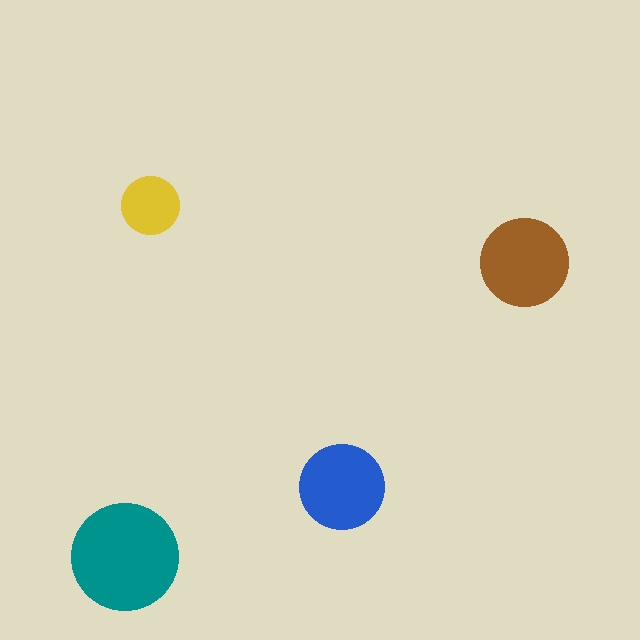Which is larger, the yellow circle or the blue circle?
The blue one.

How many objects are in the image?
There are 4 objects in the image.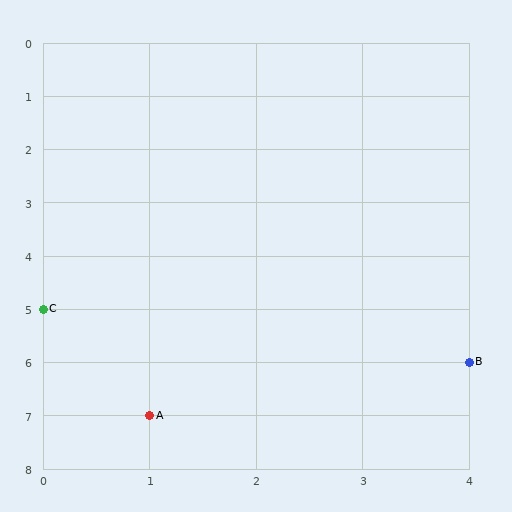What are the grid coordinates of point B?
Point B is at grid coordinates (4, 6).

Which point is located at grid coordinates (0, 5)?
Point C is at (0, 5).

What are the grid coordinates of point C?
Point C is at grid coordinates (0, 5).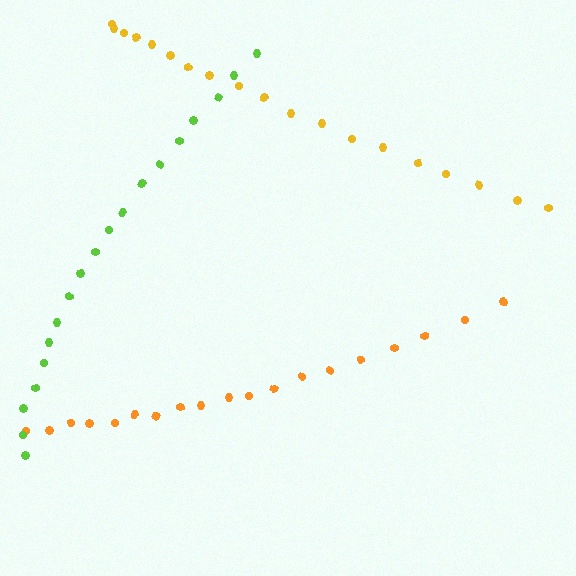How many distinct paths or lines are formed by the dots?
There are 3 distinct paths.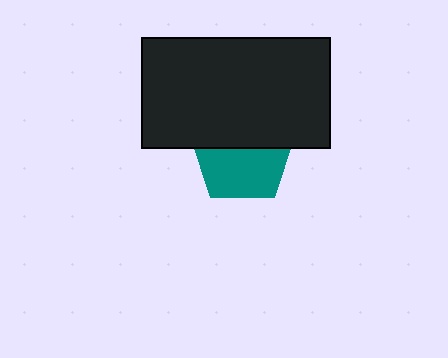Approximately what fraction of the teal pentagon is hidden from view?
Roughly 46% of the teal pentagon is hidden behind the black rectangle.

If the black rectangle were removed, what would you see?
You would see the complete teal pentagon.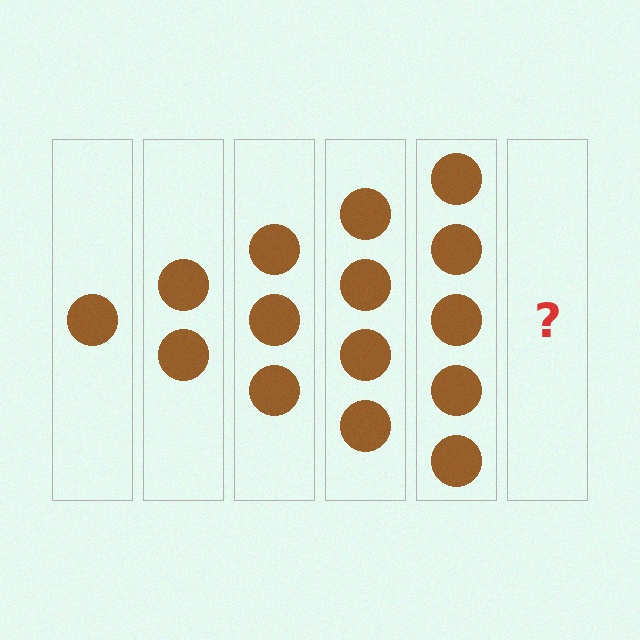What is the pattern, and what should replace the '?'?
The pattern is that each step adds one more circle. The '?' should be 6 circles.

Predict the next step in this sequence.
The next step is 6 circles.